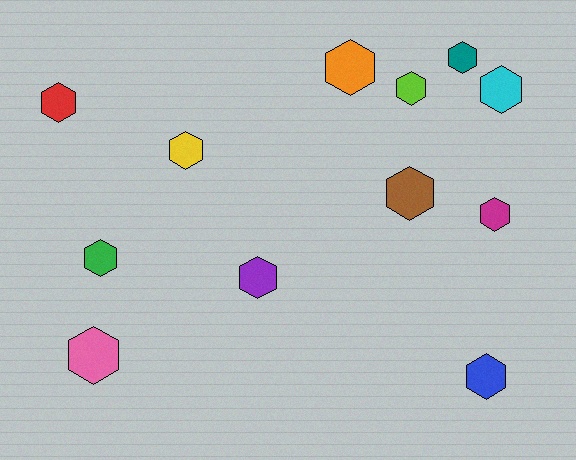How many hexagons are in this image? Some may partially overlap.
There are 12 hexagons.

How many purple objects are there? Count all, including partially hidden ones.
There is 1 purple object.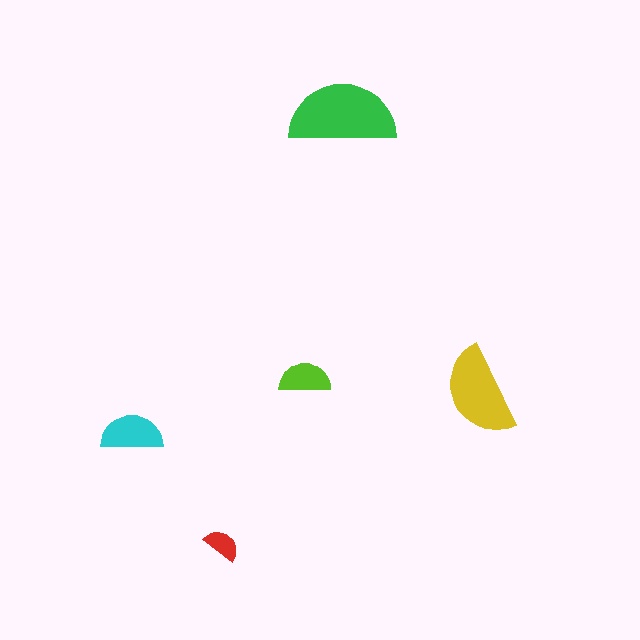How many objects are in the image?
There are 5 objects in the image.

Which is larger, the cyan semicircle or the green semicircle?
The green one.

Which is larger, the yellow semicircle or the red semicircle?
The yellow one.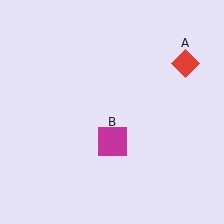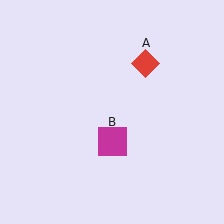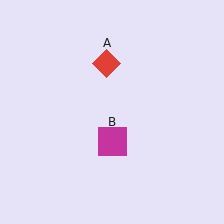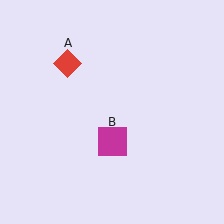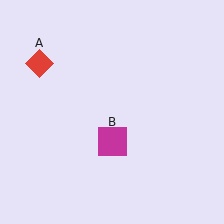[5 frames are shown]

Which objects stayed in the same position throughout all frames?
Magenta square (object B) remained stationary.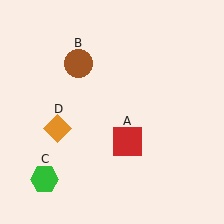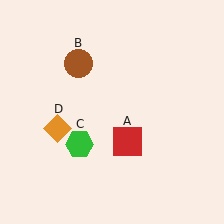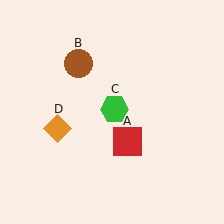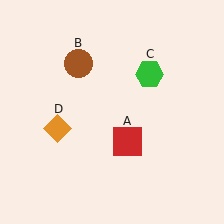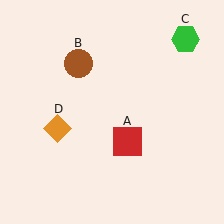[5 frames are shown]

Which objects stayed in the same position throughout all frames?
Red square (object A) and brown circle (object B) and orange diamond (object D) remained stationary.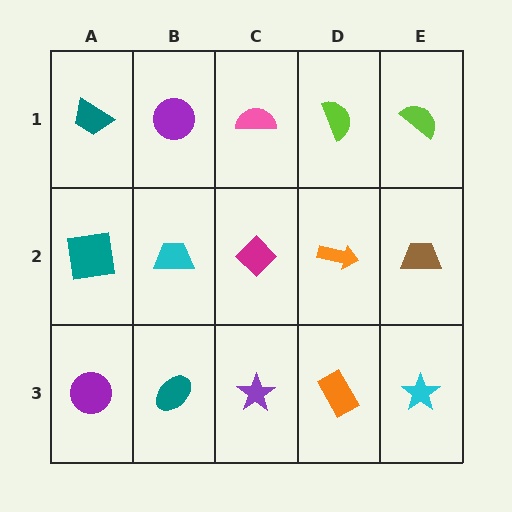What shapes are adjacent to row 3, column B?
A cyan trapezoid (row 2, column B), a purple circle (row 3, column A), a purple star (row 3, column C).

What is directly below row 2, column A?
A purple circle.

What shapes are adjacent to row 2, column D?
A lime semicircle (row 1, column D), an orange rectangle (row 3, column D), a magenta diamond (row 2, column C), a brown trapezoid (row 2, column E).